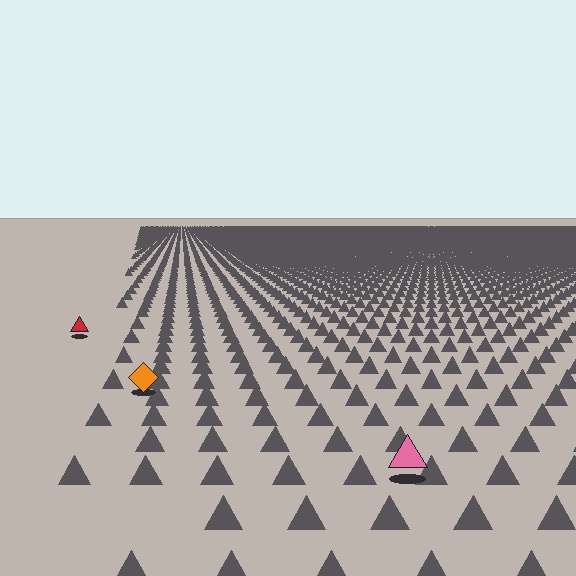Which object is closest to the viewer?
The pink triangle is closest. The texture marks near it are larger and more spread out.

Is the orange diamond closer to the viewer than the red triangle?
Yes. The orange diamond is closer — you can tell from the texture gradient: the ground texture is coarser near it.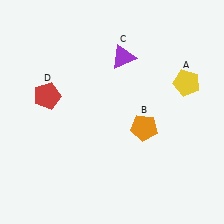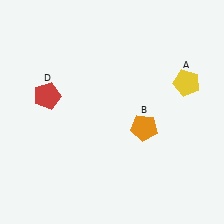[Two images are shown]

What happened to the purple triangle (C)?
The purple triangle (C) was removed in Image 2. It was in the top-right area of Image 1.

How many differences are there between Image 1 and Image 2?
There is 1 difference between the two images.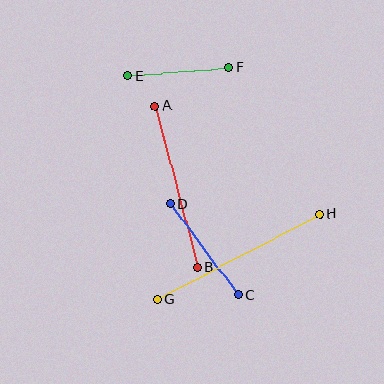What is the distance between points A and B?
The distance is approximately 167 pixels.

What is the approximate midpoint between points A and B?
The midpoint is at approximately (176, 186) pixels.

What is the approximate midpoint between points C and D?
The midpoint is at approximately (204, 250) pixels.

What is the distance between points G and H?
The distance is approximately 183 pixels.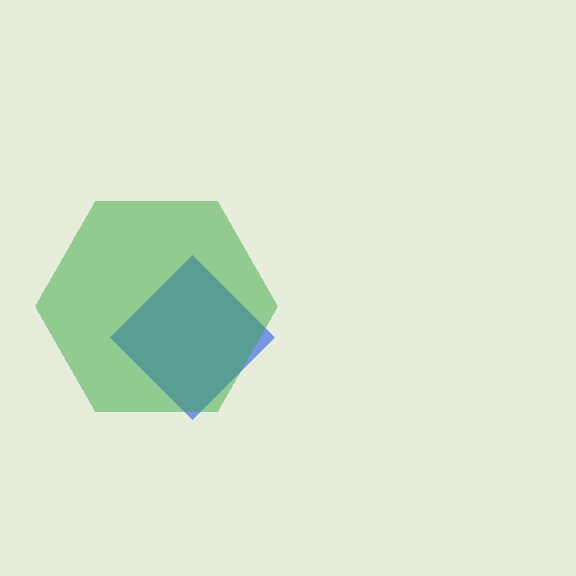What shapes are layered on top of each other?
The layered shapes are: a blue diamond, a green hexagon.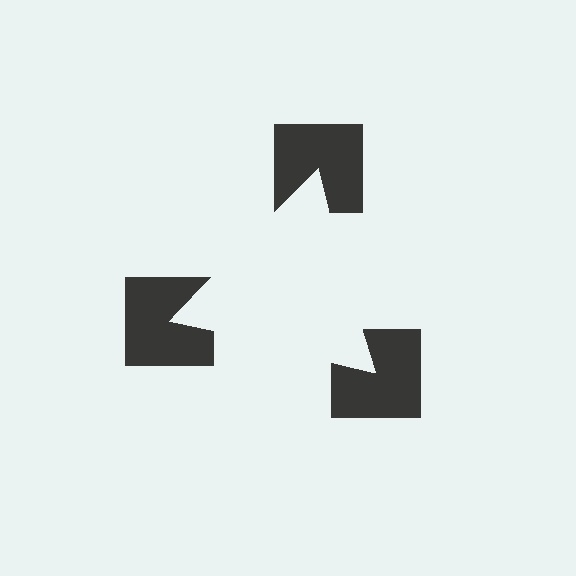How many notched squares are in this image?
There are 3 — one at each vertex of the illusory triangle.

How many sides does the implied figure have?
3 sides.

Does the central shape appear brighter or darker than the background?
It typically appears slightly brighter than the background, even though no actual brightness change is drawn.